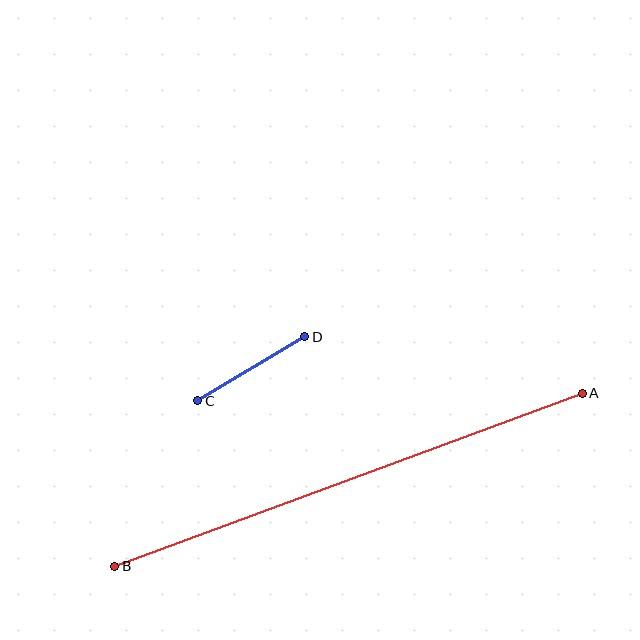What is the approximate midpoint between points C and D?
The midpoint is at approximately (251, 369) pixels.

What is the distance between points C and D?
The distance is approximately 125 pixels.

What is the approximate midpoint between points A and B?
The midpoint is at approximately (348, 480) pixels.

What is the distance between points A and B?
The distance is approximately 499 pixels.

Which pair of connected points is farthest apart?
Points A and B are farthest apart.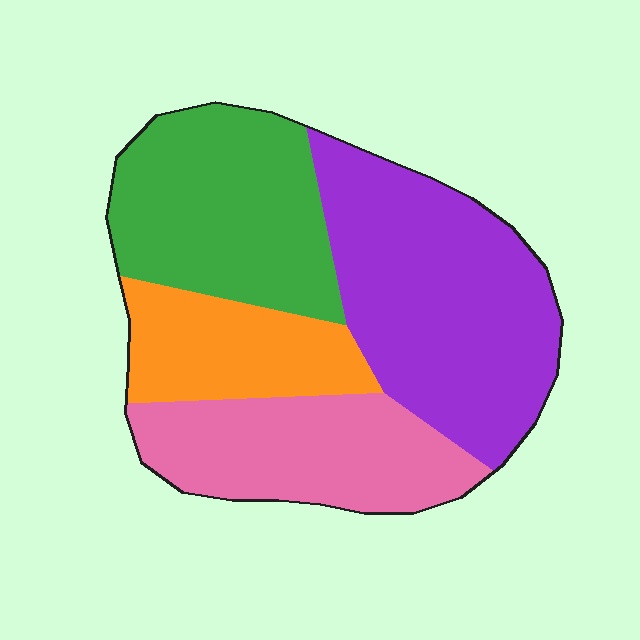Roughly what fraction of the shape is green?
Green takes up about one quarter (1/4) of the shape.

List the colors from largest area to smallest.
From largest to smallest: purple, green, pink, orange.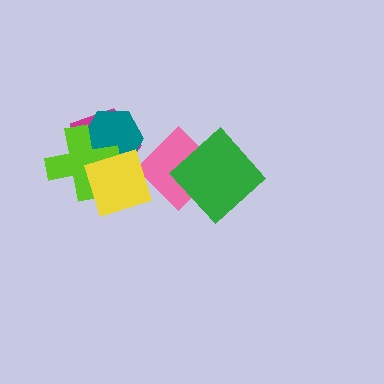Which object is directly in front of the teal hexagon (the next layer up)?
The lime cross is directly in front of the teal hexagon.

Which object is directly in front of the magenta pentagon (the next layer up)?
The teal hexagon is directly in front of the magenta pentagon.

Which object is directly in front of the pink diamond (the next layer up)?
The green diamond is directly in front of the pink diamond.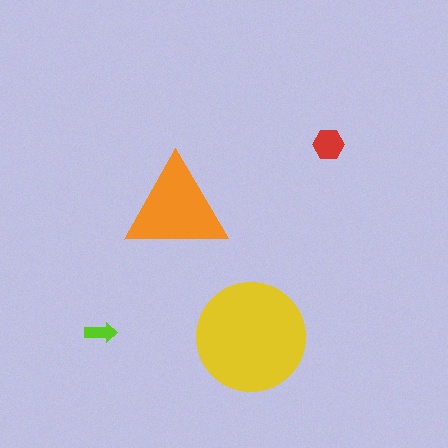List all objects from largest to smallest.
The yellow circle, the orange triangle, the red hexagon, the lime arrow.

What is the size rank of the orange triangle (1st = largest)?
2nd.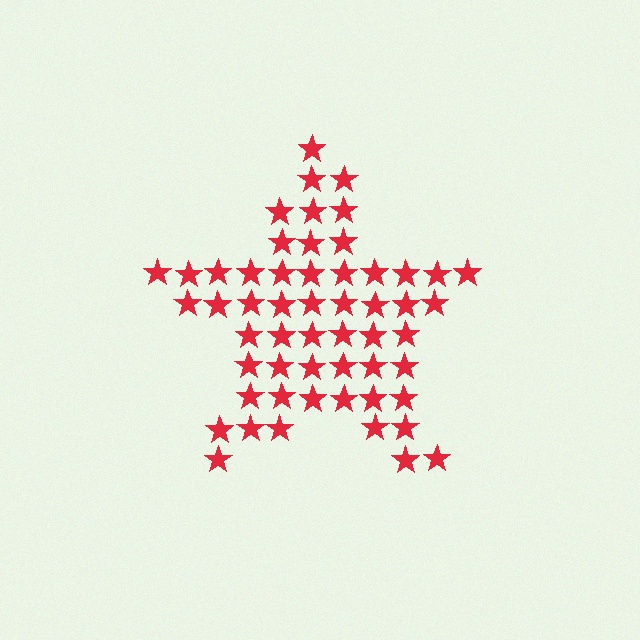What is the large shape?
The large shape is a star.